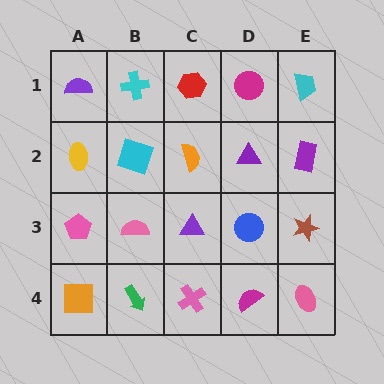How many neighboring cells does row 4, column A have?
2.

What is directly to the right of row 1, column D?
A cyan trapezoid.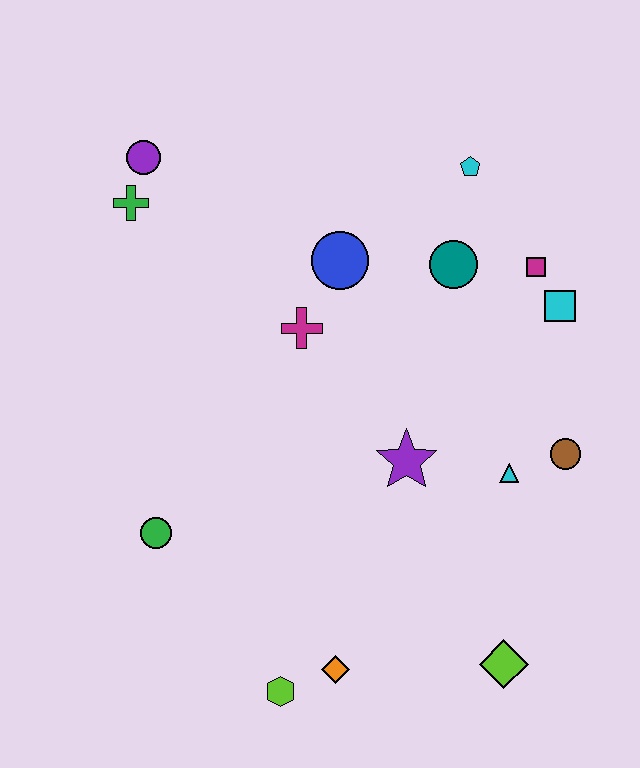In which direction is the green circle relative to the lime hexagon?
The green circle is above the lime hexagon.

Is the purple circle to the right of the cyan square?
No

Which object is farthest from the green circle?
The cyan pentagon is farthest from the green circle.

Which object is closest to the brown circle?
The cyan triangle is closest to the brown circle.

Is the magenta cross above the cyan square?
No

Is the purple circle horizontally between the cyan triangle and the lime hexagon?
No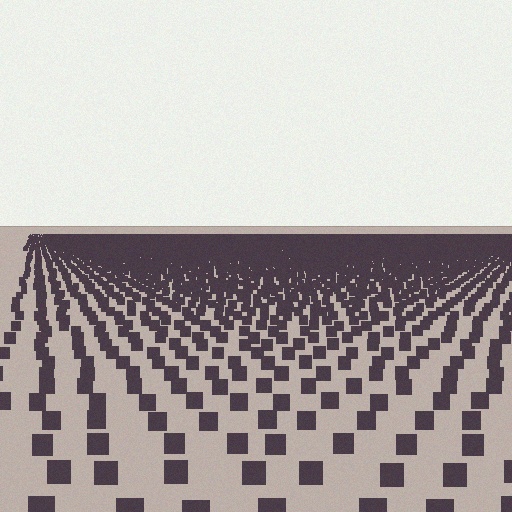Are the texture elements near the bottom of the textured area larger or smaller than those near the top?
Larger. Near the bottom, elements are closer to the viewer and appear at a bigger on-screen size.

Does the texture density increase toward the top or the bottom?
Density increases toward the top.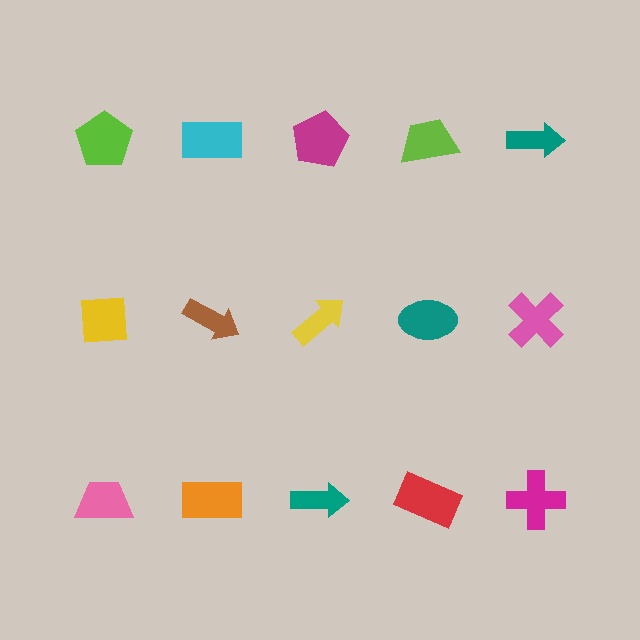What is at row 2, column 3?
A yellow arrow.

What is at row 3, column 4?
A red rectangle.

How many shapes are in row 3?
5 shapes.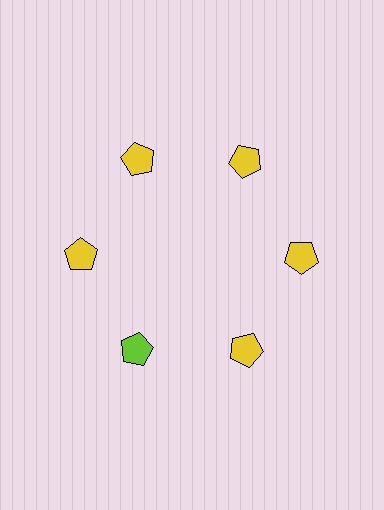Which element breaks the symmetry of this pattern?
The lime pentagon at roughly the 7 o'clock position breaks the symmetry. All other shapes are yellow pentagons.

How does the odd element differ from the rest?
It has a different color: lime instead of yellow.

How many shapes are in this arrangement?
There are 6 shapes arranged in a ring pattern.